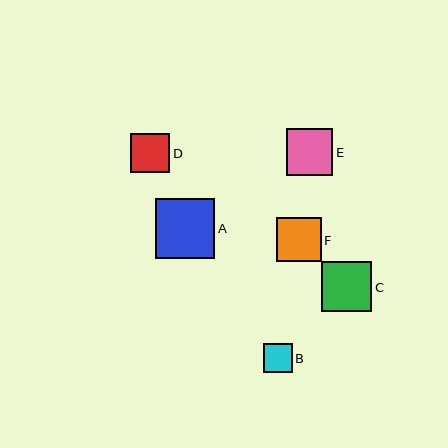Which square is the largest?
Square A is the largest with a size of approximately 60 pixels.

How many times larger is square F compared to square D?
Square F is approximately 1.1 times the size of square D.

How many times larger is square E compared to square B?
Square E is approximately 1.6 times the size of square B.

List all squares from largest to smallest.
From largest to smallest: A, C, E, F, D, B.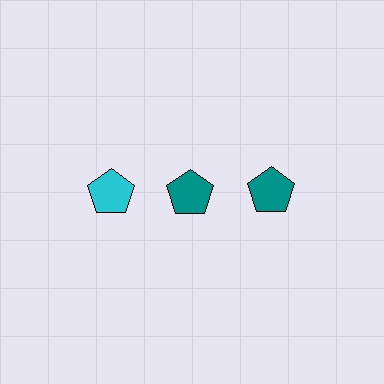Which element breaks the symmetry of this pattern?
The cyan pentagon in the top row, leftmost column breaks the symmetry. All other shapes are teal pentagons.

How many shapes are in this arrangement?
There are 3 shapes arranged in a grid pattern.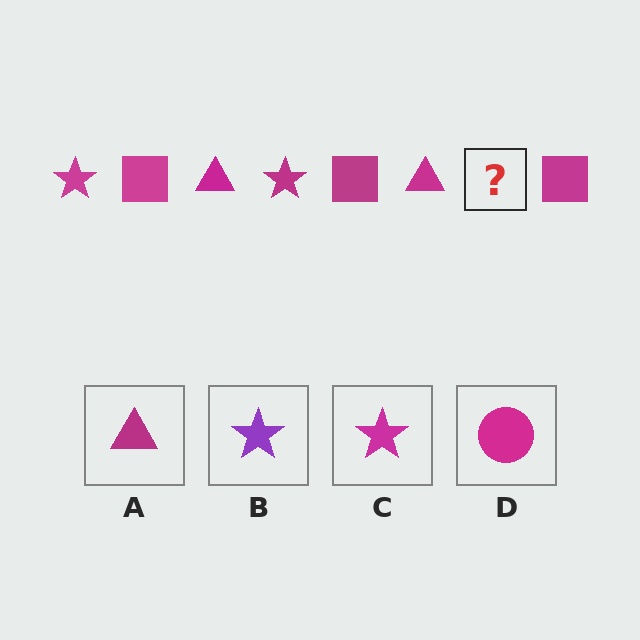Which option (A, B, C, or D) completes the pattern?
C.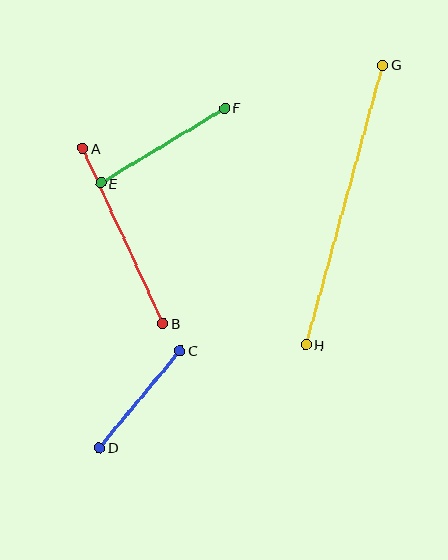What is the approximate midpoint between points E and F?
The midpoint is at approximately (163, 146) pixels.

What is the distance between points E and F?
The distance is approximately 145 pixels.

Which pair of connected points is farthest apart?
Points G and H are farthest apart.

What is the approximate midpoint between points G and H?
The midpoint is at approximately (344, 205) pixels.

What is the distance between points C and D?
The distance is approximately 126 pixels.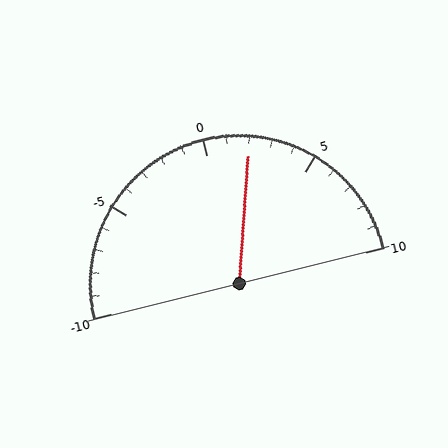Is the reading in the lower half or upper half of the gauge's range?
The reading is in the upper half of the range (-10 to 10).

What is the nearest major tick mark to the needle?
The nearest major tick mark is 0.